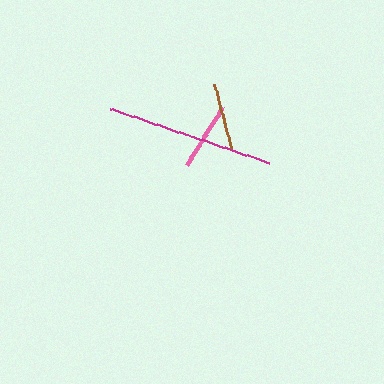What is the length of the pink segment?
The pink segment is approximately 69 pixels long.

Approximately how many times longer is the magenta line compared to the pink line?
The magenta line is approximately 2.4 times the length of the pink line.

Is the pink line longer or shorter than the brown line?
The pink line is longer than the brown line.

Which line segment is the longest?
The magenta line is the longest at approximately 168 pixels.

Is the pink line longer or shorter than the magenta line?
The magenta line is longer than the pink line.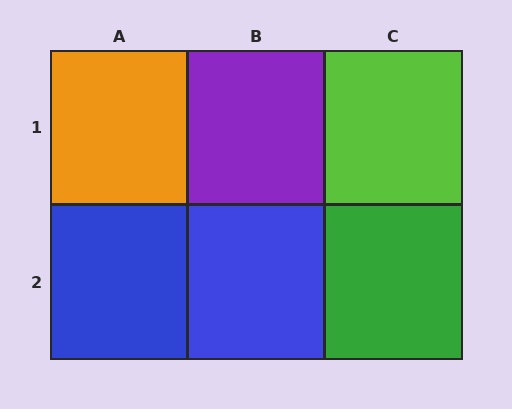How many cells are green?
1 cell is green.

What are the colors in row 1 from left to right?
Orange, purple, lime.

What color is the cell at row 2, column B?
Blue.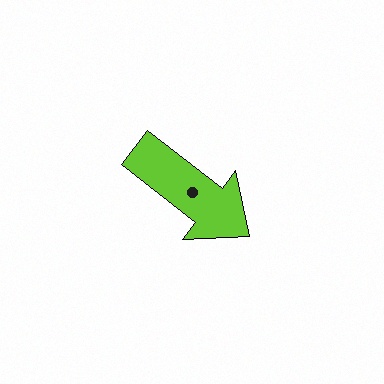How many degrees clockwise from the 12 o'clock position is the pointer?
Approximately 128 degrees.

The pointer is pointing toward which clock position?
Roughly 4 o'clock.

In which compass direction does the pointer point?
Southeast.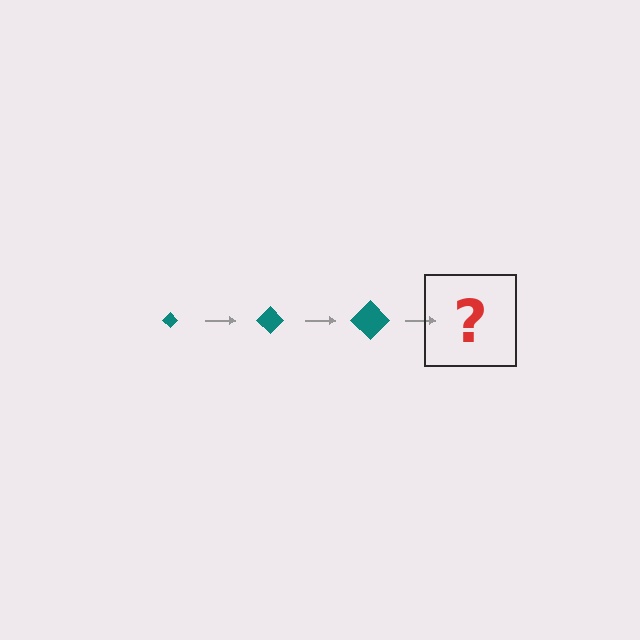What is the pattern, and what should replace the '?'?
The pattern is that the diamond gets progressively larger each step. The '?' should be a teal diamond, larger than the previous one.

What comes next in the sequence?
The next element should be a teal diamond, larger than the previous one.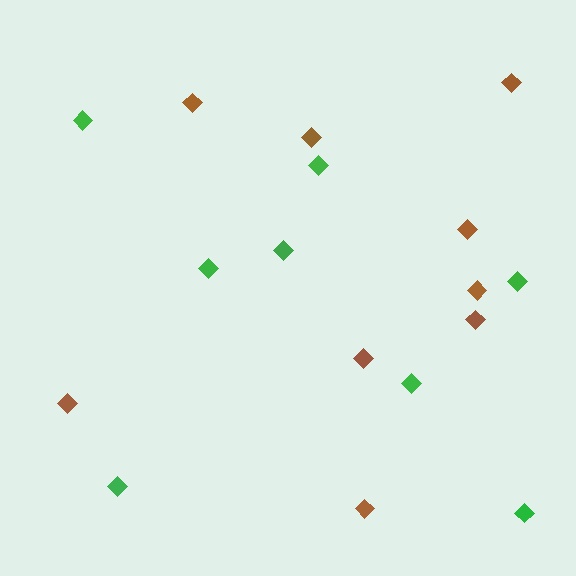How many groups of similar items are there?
There are 2 groups: one group of green diamonds (8) and one group of brown diamonds (9).